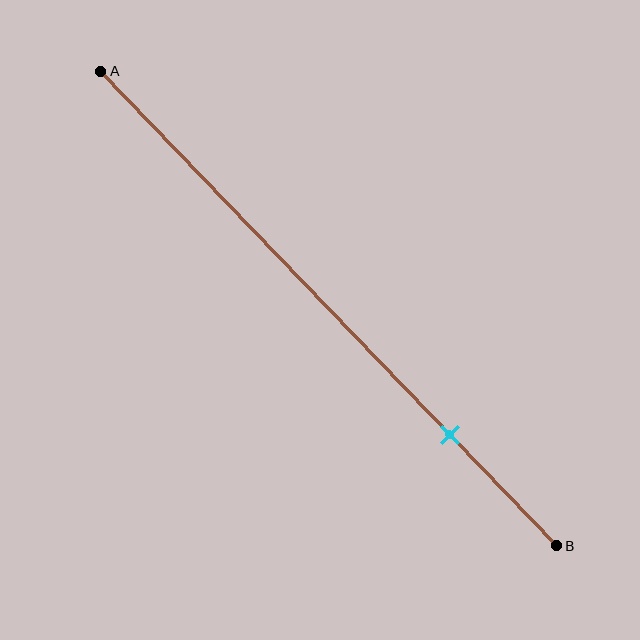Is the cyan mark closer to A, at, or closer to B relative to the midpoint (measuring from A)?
The cyan mark is closer to point B than the midpoint of segment AB.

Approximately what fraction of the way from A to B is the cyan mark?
The cyan mark is approximately 75% of the way from A to B.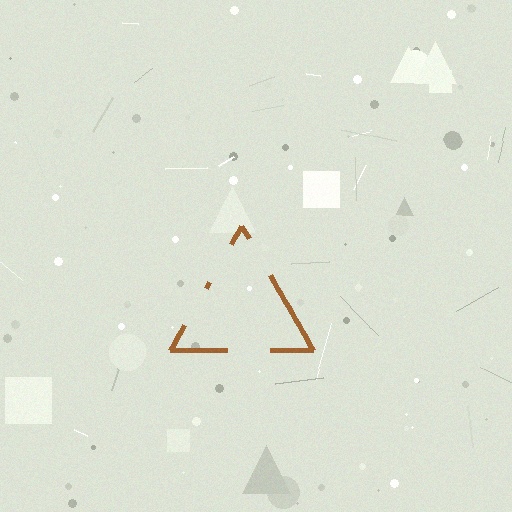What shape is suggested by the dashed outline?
The dashed outline suggests a triangle.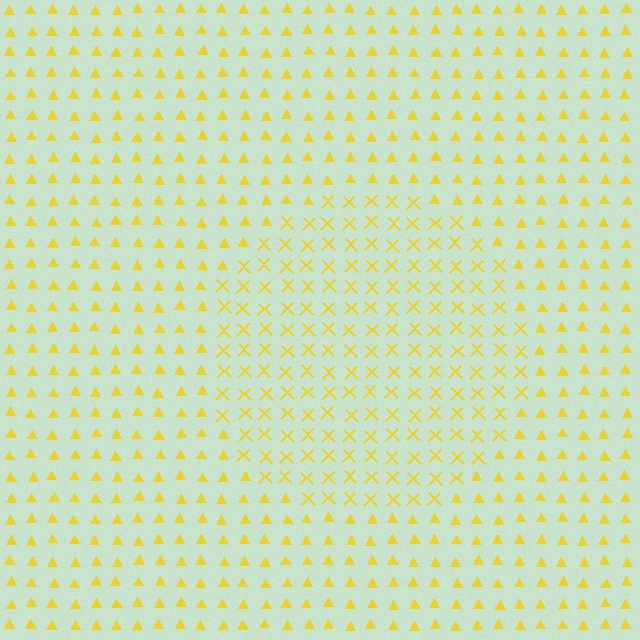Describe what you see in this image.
The image is filled with small yellow elements arranged in a uniform grid. A circle-shaped region contains X marks, while the surrounding area contains triangles. The boundary is defined purely by the change in element shape.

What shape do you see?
I see a circle.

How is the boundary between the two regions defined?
The boundary is defined by a change in element shape: X marks inside vs. triangles outside. All elements share the same color and spacing.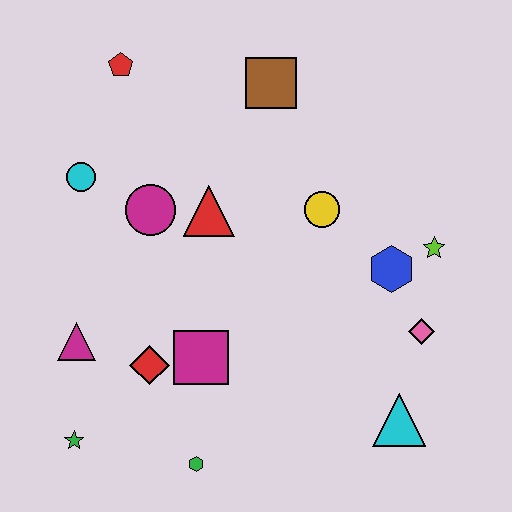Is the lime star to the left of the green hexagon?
No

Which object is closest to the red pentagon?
The cyan circle is closest to the red pentagon.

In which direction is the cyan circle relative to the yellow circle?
The cyan circle is to the left of the yellow circle.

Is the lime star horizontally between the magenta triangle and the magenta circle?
No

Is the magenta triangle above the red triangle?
No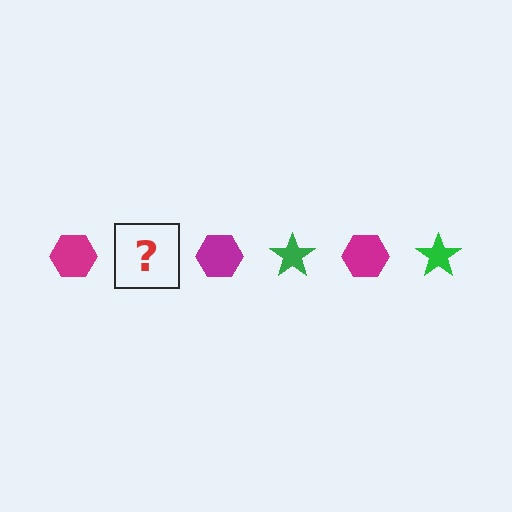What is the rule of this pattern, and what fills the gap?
The rule is that the pattern alternates between magenta hexagon and green star. The gap should be filled with a green star.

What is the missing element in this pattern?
The missing element is a green star.